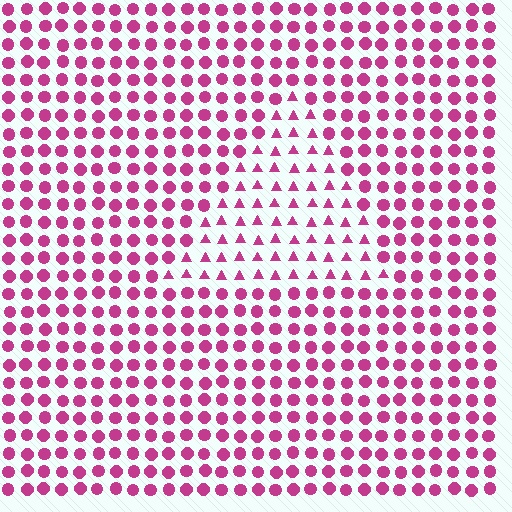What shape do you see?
I see a triangle.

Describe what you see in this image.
The image is filled with small magenta elements arranged in a uniform grid. A triangle-shaped region contains triangles, while the surrounding area contains circles. The boundary is defined purely by the change in element shape.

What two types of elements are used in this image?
The image uses triangles inside the triangle region and circles outside it.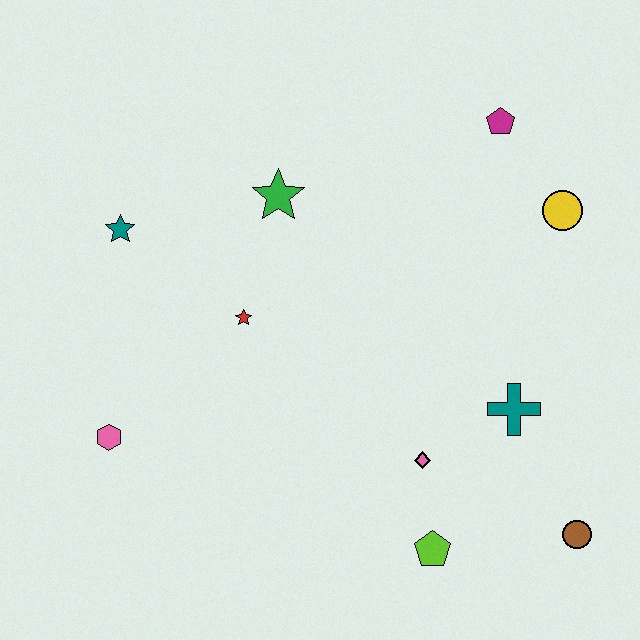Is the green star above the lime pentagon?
Yes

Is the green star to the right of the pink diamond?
No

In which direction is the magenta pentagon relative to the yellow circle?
The magenta pentagon is above the yellow circle.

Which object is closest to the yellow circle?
The magenta pentagon is closest to the yellow circle.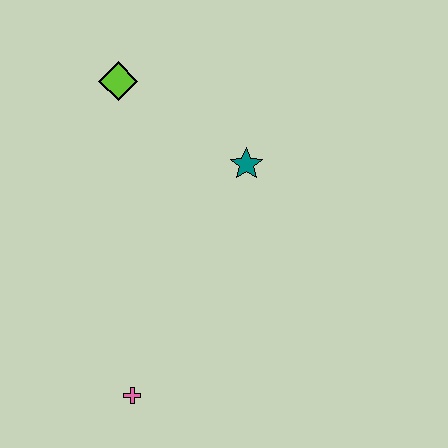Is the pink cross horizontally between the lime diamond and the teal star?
Yes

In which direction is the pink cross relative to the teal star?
The pink cross is below the teal star.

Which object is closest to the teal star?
The lime diamond is closest to the teal star.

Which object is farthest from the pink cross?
The lime diamond is farthest from the pink cross.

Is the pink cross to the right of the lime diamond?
Yes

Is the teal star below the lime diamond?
Yes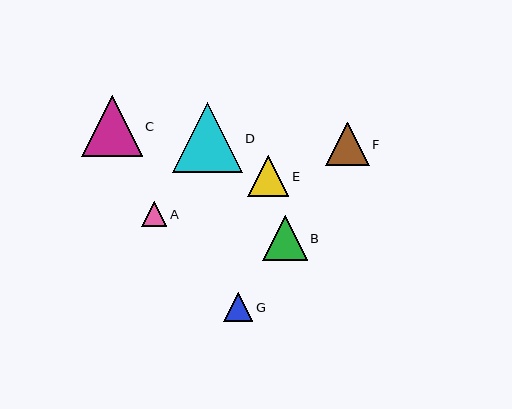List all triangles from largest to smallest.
From largest to smallest: D, C, B, F, E, G, A.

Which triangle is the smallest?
Triangle A is the smallest with a size of approximately 25 pixels.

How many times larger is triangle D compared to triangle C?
Triangle D is approximately 1.2 times the size of triangle C.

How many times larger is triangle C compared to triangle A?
Triangle C is approximately 2.4 times the size of triangle A.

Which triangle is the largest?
Triangle D is the largest with a size of approximately 70 pixels.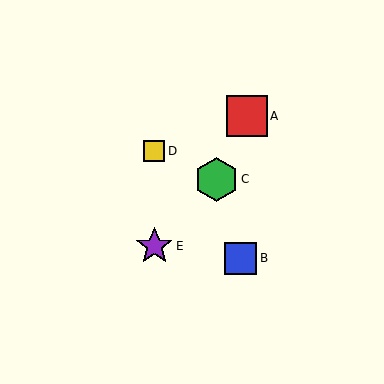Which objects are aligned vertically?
Objects D, E are aligned vertically.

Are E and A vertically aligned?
No, E is at x≈154 and A is at x≈247.